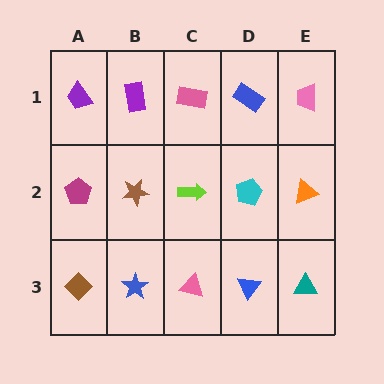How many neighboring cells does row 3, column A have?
2.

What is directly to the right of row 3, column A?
A blue star.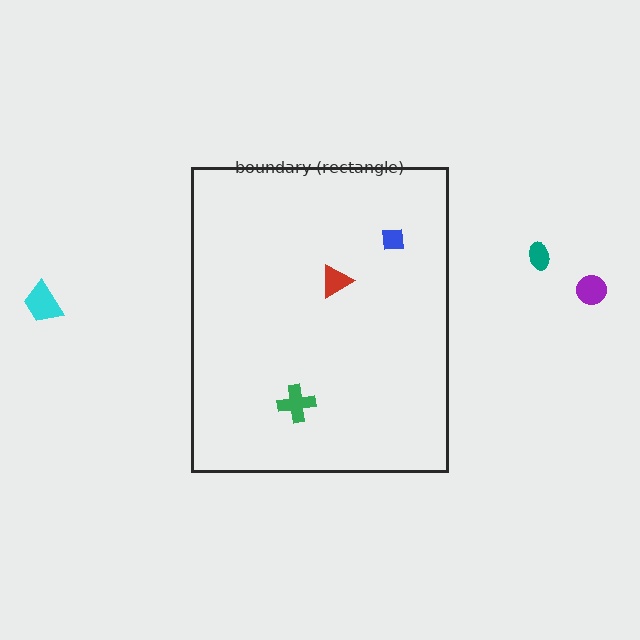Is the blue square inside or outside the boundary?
Inside.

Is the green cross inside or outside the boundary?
Inside.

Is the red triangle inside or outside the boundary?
Inside.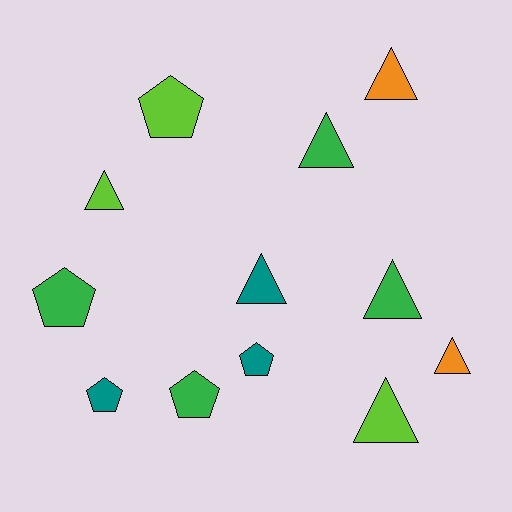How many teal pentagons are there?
There are 2 teal pentagons.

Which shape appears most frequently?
Triangle, with 7 objects.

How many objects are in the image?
There are 12 objects.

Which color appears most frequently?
Green, with 4 objects.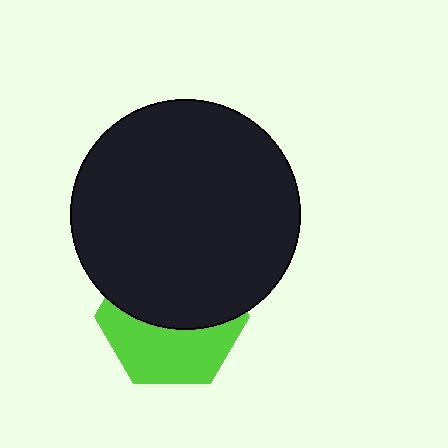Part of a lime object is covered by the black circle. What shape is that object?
It is a hexagon.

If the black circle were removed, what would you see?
You would see the complete lime hexagon.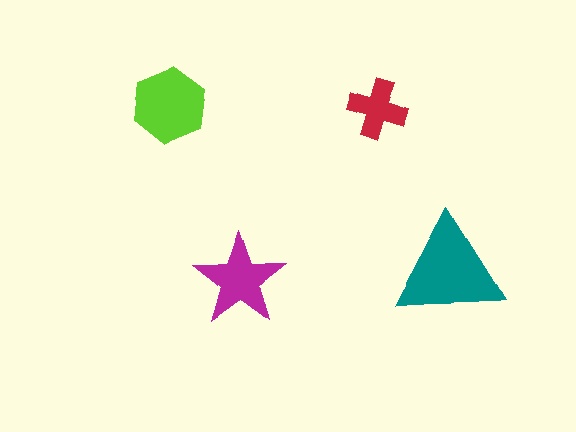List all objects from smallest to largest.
The red cross, the magenta star, the lime hexagon, the teal triangle.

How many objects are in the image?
There are 4 objects in the image.